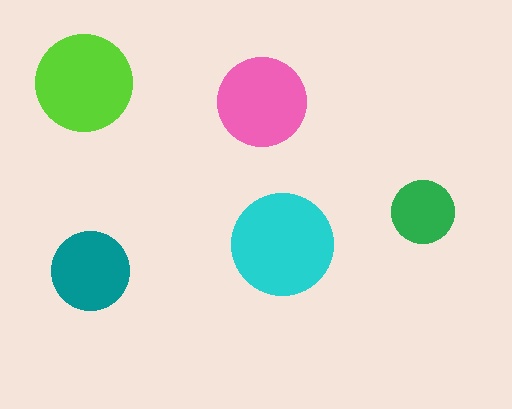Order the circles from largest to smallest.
the cyan one, the lime one, the pink one, the teal one, the green one.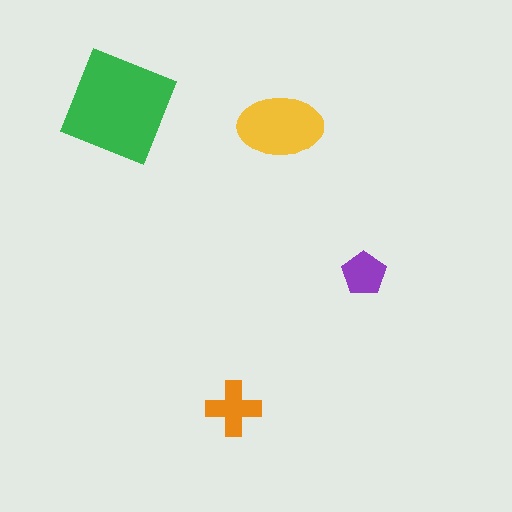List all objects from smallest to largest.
The purple pentagon, the orange cross, the yellow ellipse, the green square.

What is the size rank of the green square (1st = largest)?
1st.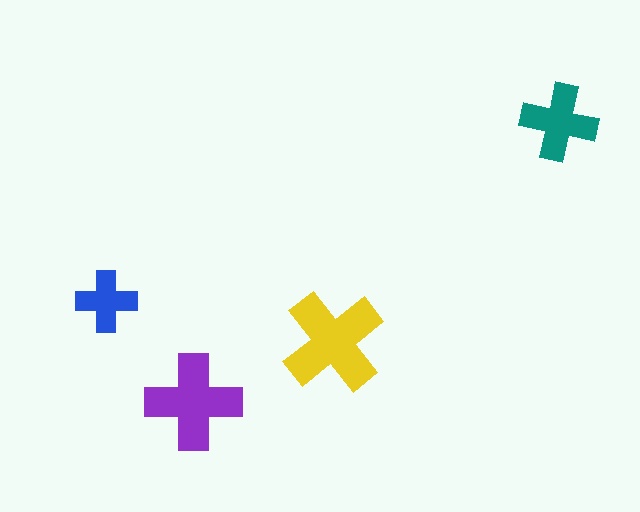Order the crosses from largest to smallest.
the yellow one, the purple one, the teal one, the blue one.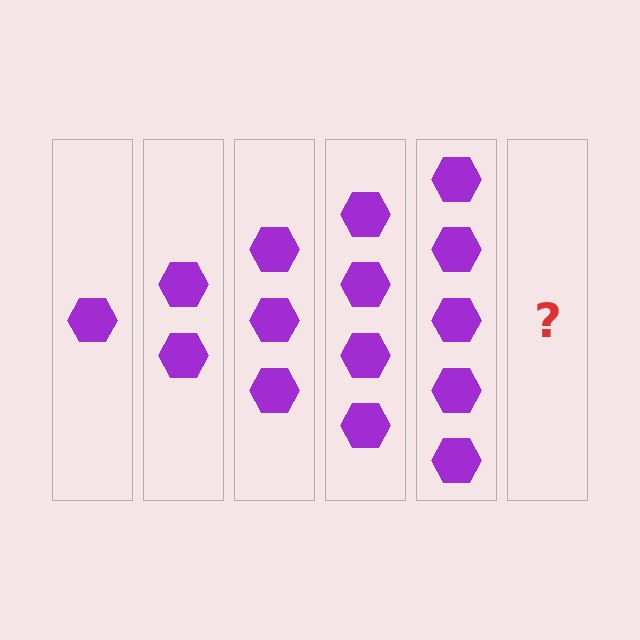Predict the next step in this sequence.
The next step is 6 hexagons.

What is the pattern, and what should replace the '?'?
The pattern is that each step adds one more hexagon. The '?' should be 6 hexagons.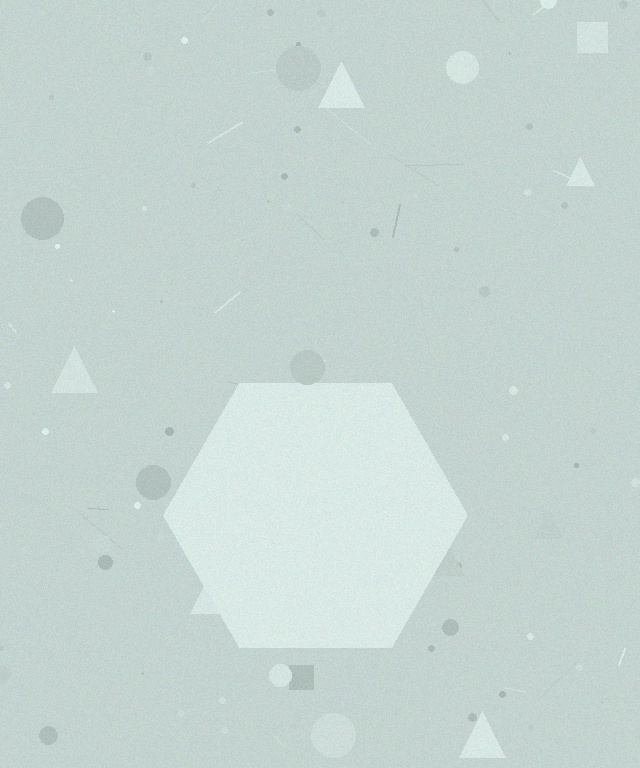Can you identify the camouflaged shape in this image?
The camouflaged shape is a hexagon.